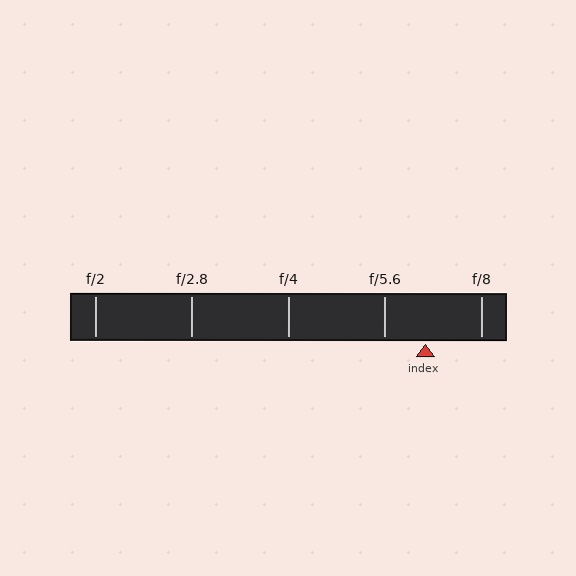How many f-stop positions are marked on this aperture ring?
There are 5 f-stop positions marked.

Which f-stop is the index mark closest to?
The index mark is closest to f/5.6.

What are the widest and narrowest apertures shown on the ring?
The widest aperture shown is f/2 and the narrowest is f/8.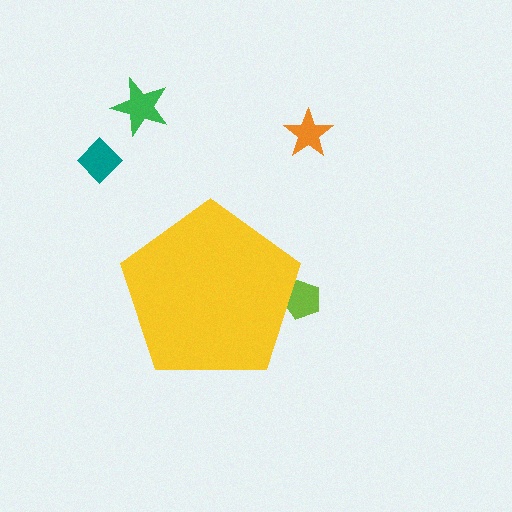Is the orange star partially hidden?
No, the orange star is fully visible.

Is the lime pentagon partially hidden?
Yes, the lime pentagon is partially hidden behind the yellow pentagon.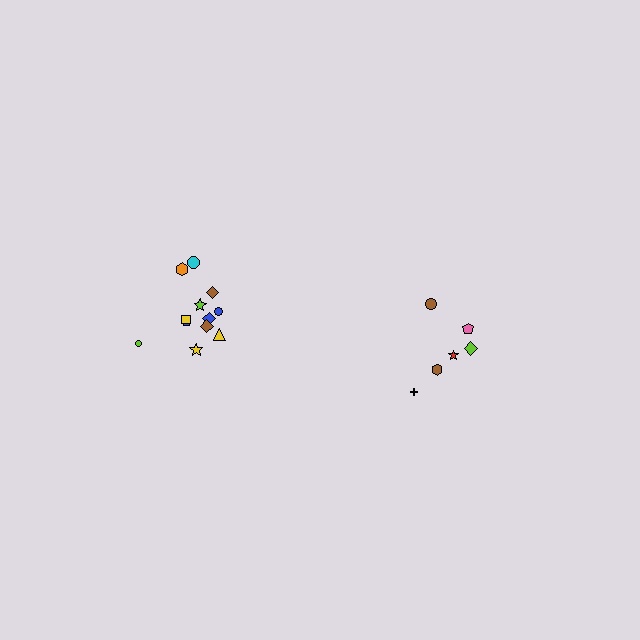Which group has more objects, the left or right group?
The left group.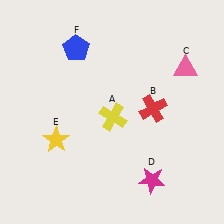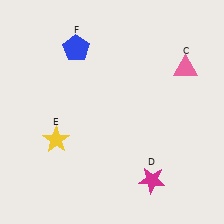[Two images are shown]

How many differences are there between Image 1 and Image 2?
There are 2 differences between the two images.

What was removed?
The yellow cross (A), the red cross (B) were removed in Image 2.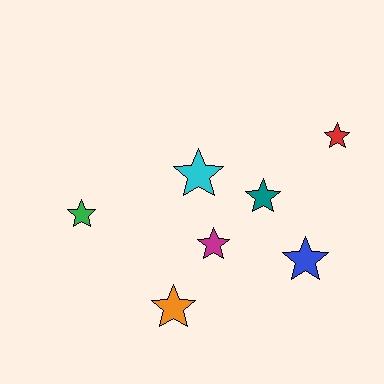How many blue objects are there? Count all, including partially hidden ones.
There is 1 blue object.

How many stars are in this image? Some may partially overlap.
There are 7 stars.